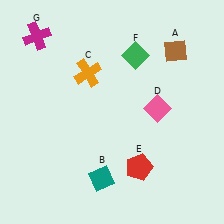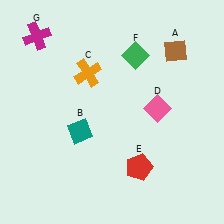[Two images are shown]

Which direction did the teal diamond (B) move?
The teal diamond (B) moved up.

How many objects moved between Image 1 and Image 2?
1 object moved between the two images.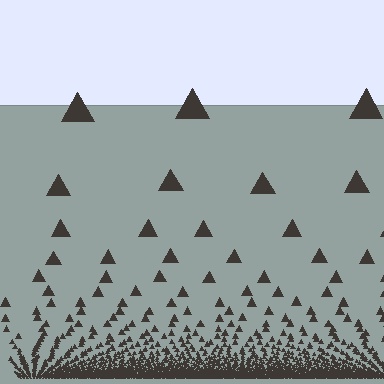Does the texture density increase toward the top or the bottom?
Density increases toward the bottom.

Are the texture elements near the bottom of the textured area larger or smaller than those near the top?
Smaller. The gradient is inverted — elements near the bottom are smaller and denser.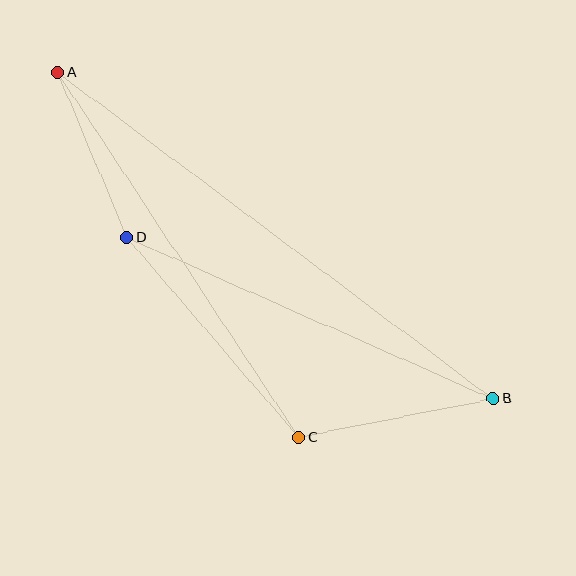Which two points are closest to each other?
Points A and D are closest to each other.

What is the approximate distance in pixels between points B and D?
The distance between B and D is approximately 400 pixels.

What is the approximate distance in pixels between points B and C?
The distance between B and C is approximately 198 pixels.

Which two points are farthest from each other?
Points A and B are farthest from each other.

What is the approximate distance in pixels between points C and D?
The distance between C and D is approximately 263 pixels.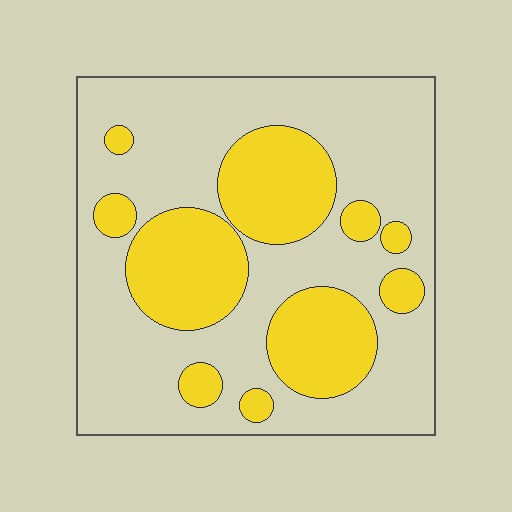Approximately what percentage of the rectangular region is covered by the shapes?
Approximately 30%.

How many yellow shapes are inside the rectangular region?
10.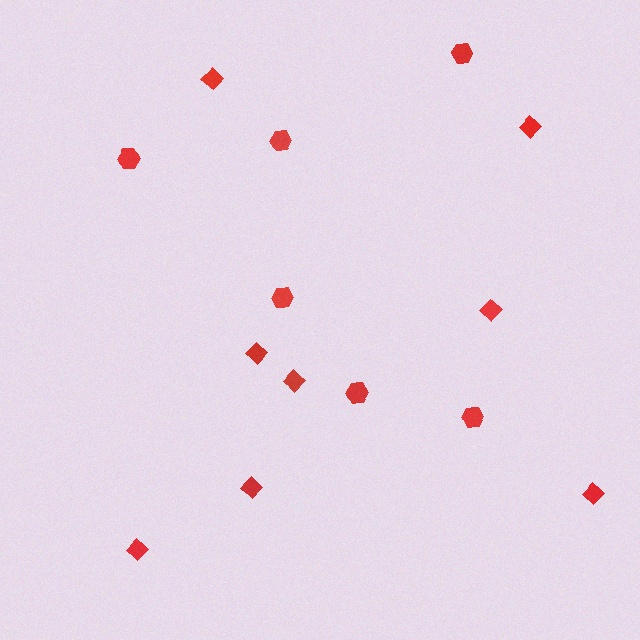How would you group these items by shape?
There are 2 groups: one group of hexagons (6) and one group of diamonds (8).